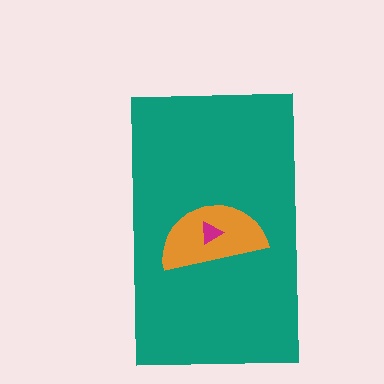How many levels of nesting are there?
3.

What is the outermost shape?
The teal rectangle.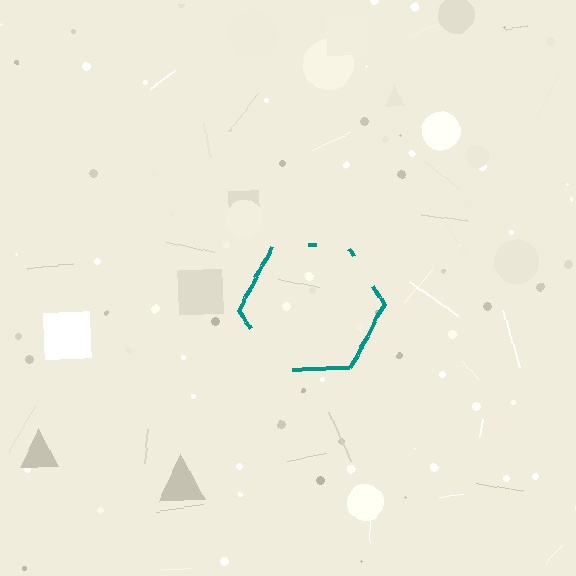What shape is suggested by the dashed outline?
The dashed outline suggests a hexagon.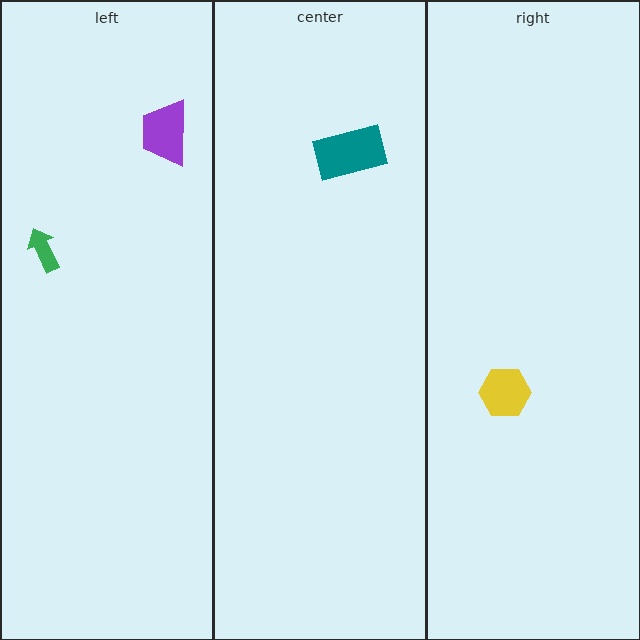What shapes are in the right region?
The yellow hexagon.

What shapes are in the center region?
The teal rectangle.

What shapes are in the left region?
The purple trapezoid, the green arrow.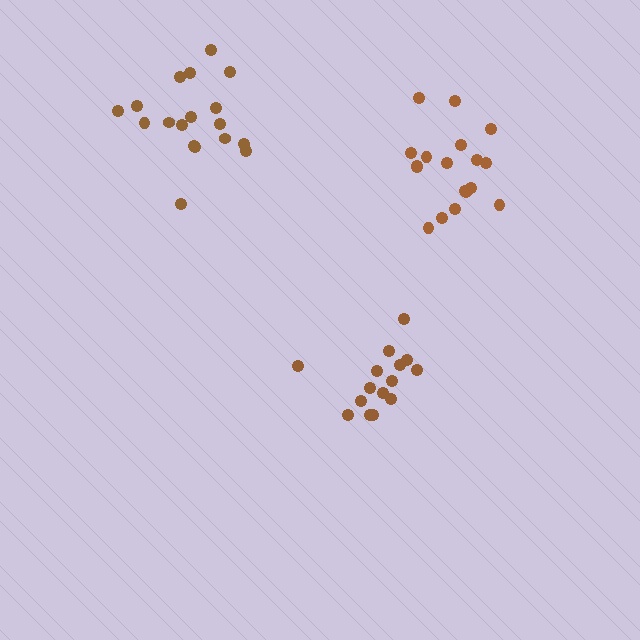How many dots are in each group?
Group 1: 15 dots, Group 2: 18 dots, Group 3: 18 dots (51 total).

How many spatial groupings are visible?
There are 3 spatial groupings.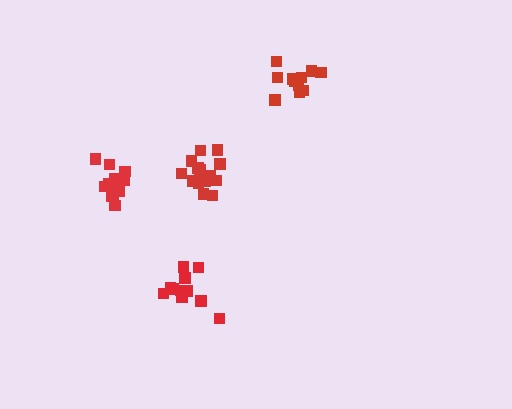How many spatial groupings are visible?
There are 4 spatial groupings.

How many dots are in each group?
Group 1: 15 dots, Group 2: 11 dots, Group 3: 11 dots, Group 4: 15 dots (52 total).